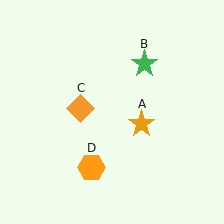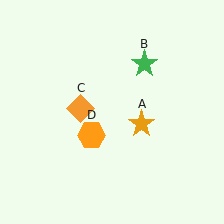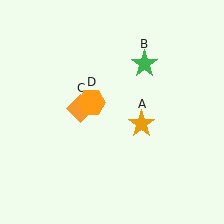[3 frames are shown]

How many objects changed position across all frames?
1 object changed position: orange hexagon (object D).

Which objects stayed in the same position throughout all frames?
Orange star (object A) and green star (object B) and orange diamond (object C) remained stationary.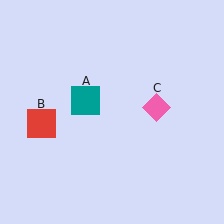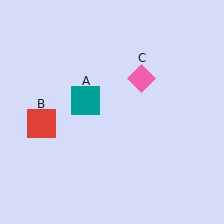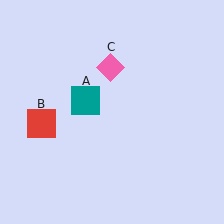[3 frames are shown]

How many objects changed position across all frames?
1 object changed position: pink diamond (object C).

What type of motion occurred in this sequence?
The pink diamond (object C) rotated counterclockwise around the center of the scene.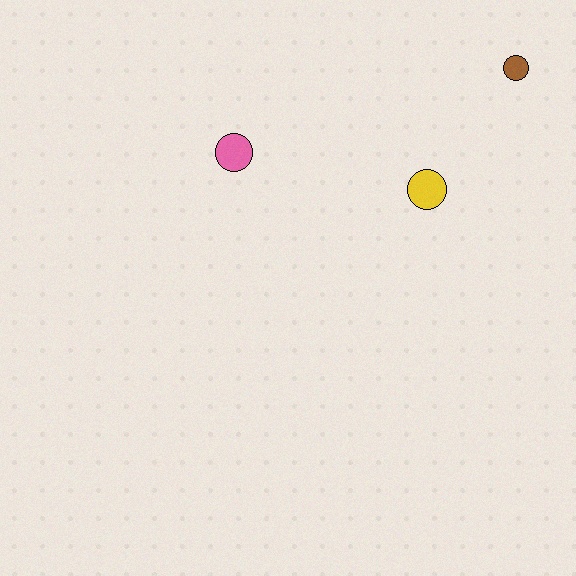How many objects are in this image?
There are 3 objects.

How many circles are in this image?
There are 3 circles.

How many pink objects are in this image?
There is 1 pink object.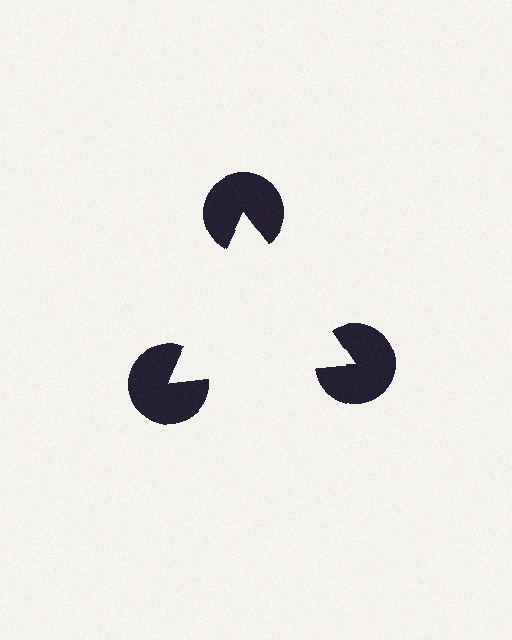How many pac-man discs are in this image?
There are 3 — one at each vertex of the illusory triangle.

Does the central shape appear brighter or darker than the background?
It typically appears slightly brighter than the background, even though no actual brightness change is drawn.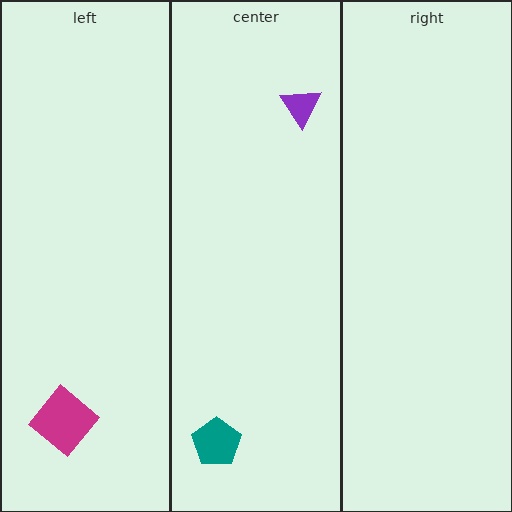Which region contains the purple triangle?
The center region.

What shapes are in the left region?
The magenta diamond.